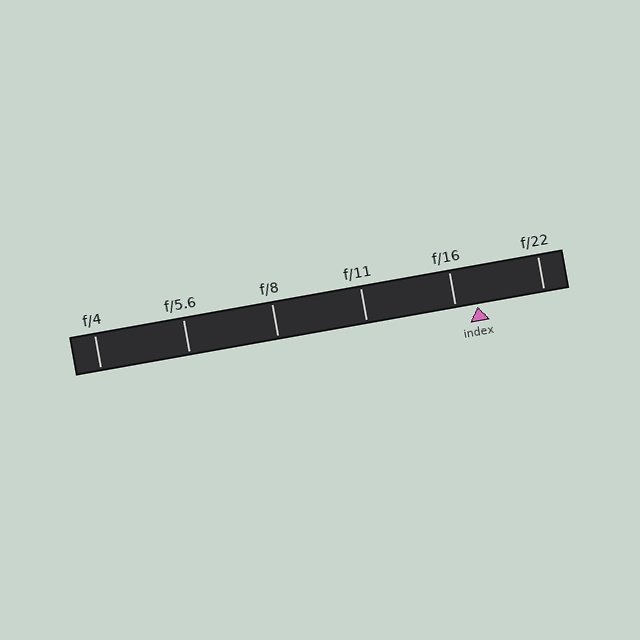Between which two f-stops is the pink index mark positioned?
The index mark is between f/16 and f/22.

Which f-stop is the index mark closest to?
The index mark is closest to f/16.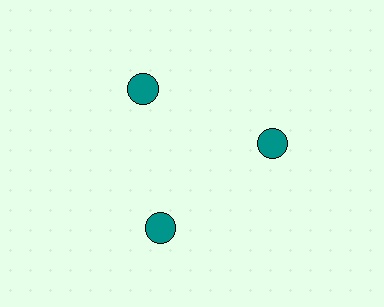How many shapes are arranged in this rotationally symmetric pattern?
There are 3 shapes, arranged in 3 groups of 1.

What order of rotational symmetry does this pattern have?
This pattern has 3-fold rotational symmetry.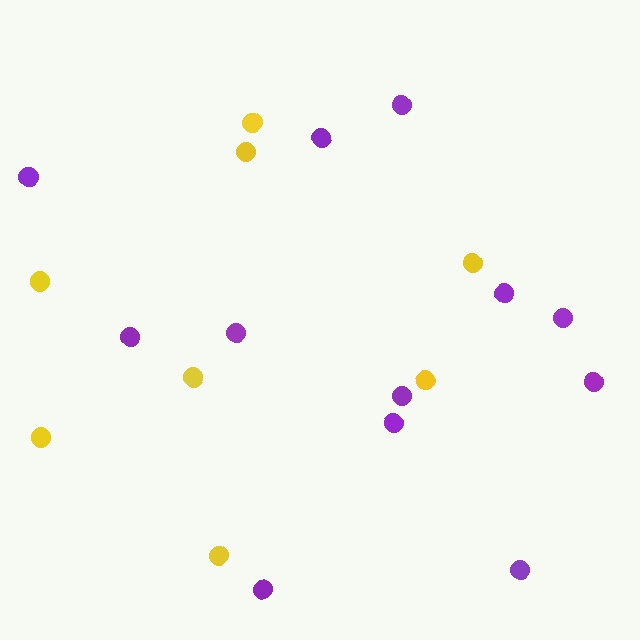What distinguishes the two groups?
There are 2 groups: one group of purple circles (12) and one group of yellow circles (8).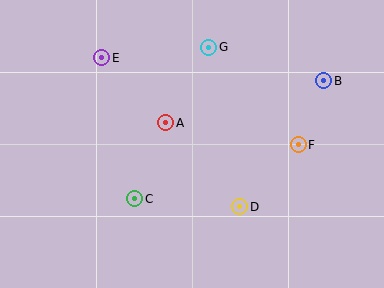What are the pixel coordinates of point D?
Point D is at (240, 207).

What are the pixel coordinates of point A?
Point A is at (166, 123).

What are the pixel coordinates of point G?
Point G is at (209, 47).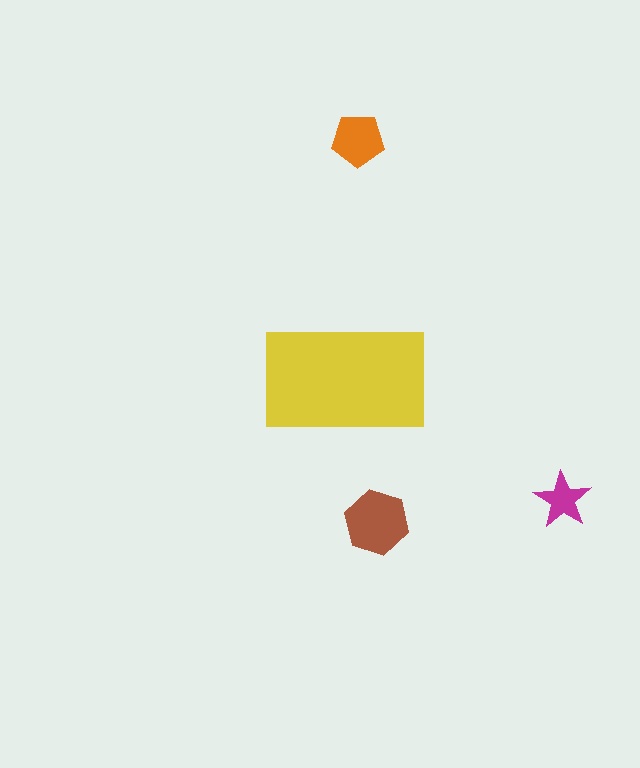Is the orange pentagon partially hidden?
No, the orange pentagon is fully visible.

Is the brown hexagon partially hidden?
No, the brown hexagon is fully visible.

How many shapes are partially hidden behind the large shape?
0 shapes are partially hidden.